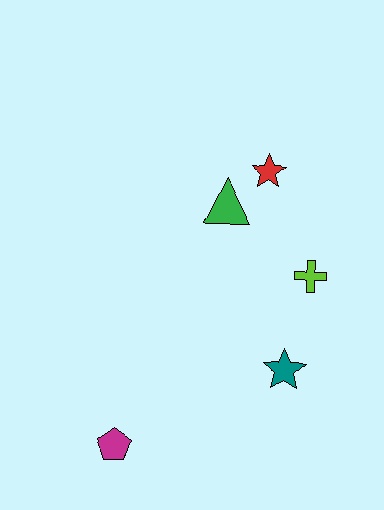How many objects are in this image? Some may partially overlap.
There are 5 objects.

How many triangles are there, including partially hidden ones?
There is 1 triangle.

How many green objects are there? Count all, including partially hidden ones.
There is 1 green object.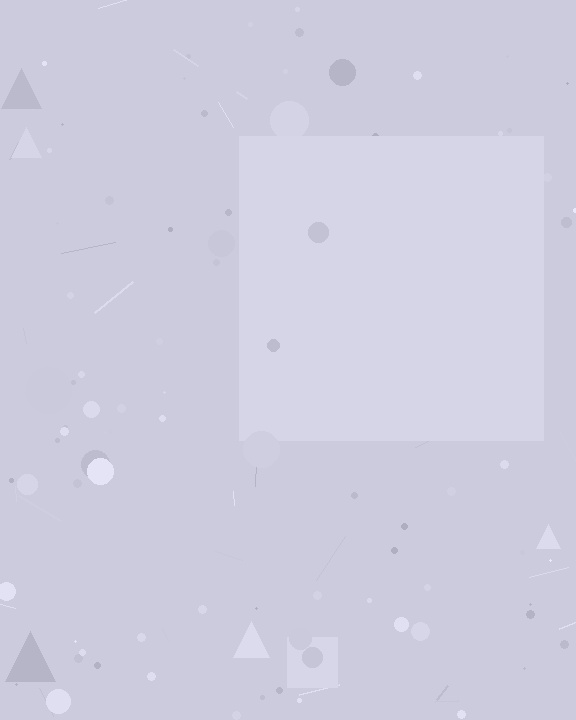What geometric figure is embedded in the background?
A square is embedded in the background.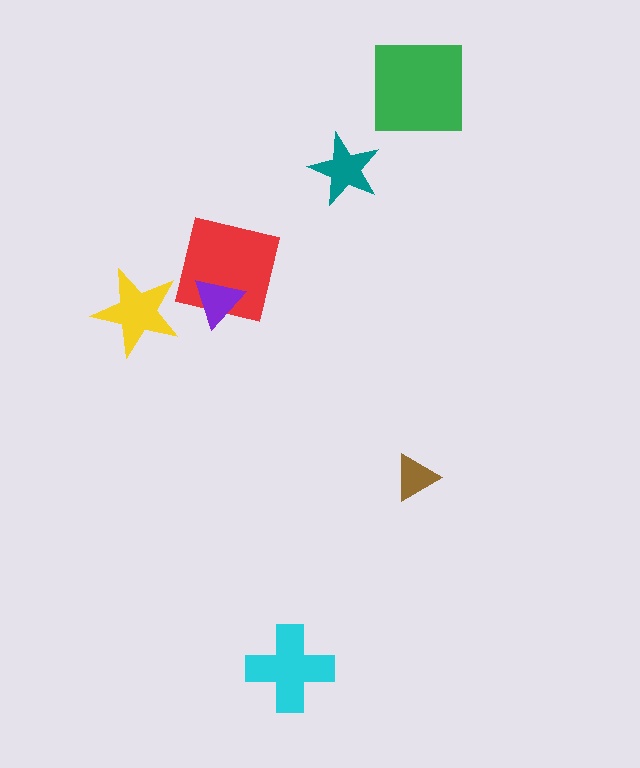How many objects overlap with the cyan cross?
0 objects overlap with the cyan cross.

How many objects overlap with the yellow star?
0 objects overlap with the yellow star.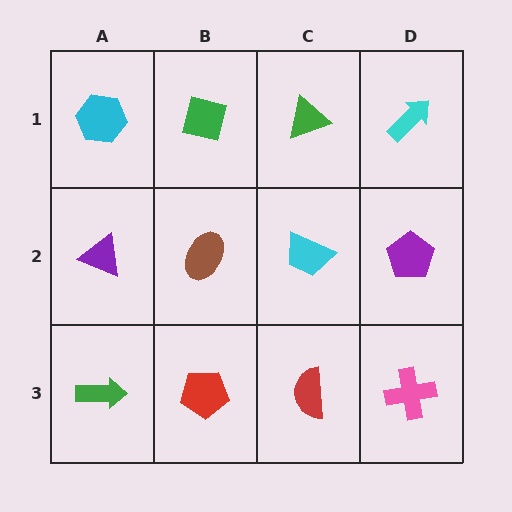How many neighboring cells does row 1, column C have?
3.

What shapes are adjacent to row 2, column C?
A green triangle (row 1, column C), a red semicircle (row 3, column C), a brown ellipse (row 2, column B), a purple pentagon (row 2, column D).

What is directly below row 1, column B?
A brown ellipse.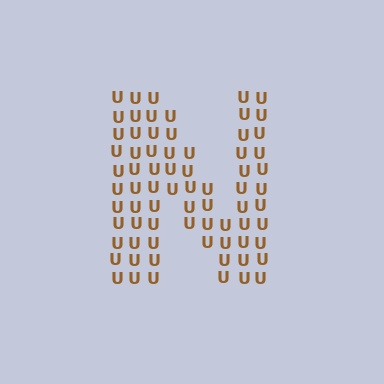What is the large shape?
The large shape is the letter N.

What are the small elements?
The small elements are letter U's.